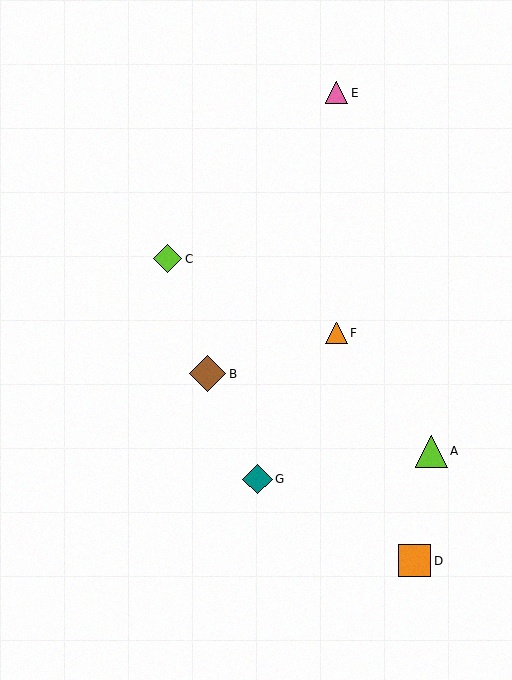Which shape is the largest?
The brown diamond (labeled B) is the largest.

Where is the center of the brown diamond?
The center of the brown diamond is at (208, 374).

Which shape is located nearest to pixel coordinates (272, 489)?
The teal diamond (labeled G) at (257, 479) is nearest to that location.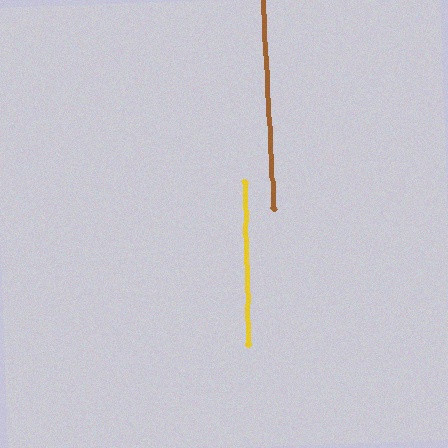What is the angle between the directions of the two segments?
Approximately 2 degrees.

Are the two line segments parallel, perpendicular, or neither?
Parallel — their directions differ by only 1.6°.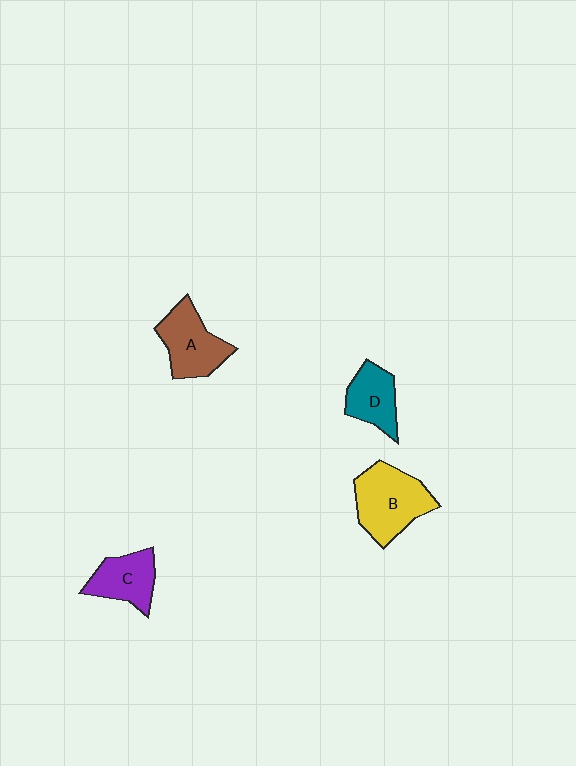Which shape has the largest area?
Shape B (yellow).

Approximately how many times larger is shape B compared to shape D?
Approximately 1.6 times.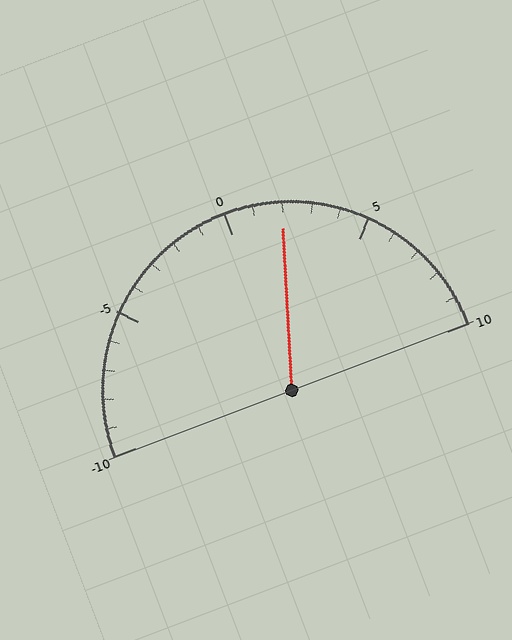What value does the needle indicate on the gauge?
The needle indicates approximately 2.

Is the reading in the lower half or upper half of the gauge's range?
The reading is in the upper half of the range (-10 to 10).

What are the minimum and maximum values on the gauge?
The gauge ranges from -10 to 10.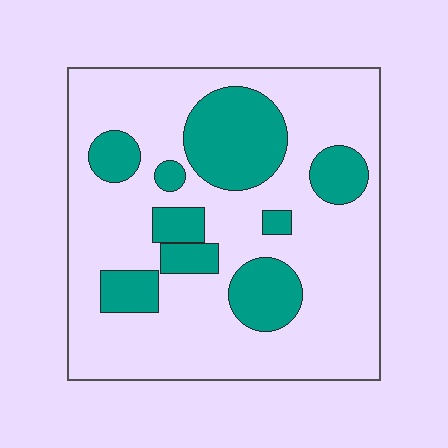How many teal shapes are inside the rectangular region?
9.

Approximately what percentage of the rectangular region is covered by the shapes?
Approximately 25%.